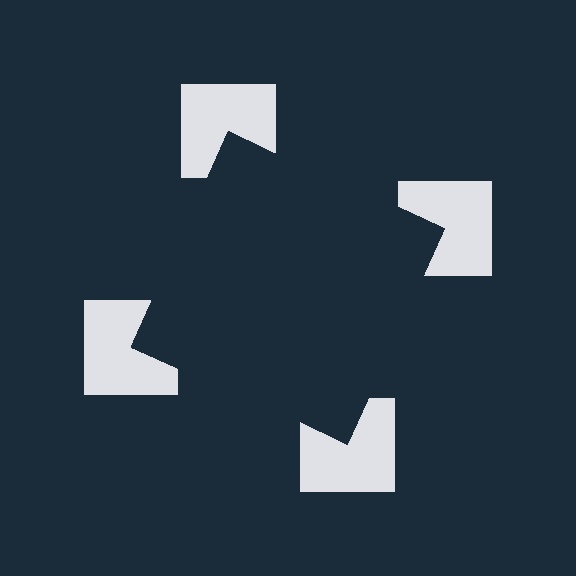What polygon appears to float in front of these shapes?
An illusory square — its edges are inferred from the aligned wedge cuts in the notched squares, not physically drawn.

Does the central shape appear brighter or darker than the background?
It typically appears slightly darker than the background, even though no actual brightness change is drawn.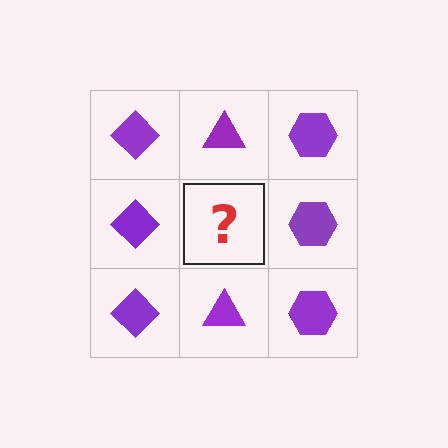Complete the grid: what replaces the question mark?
The question mark should be replaced with a purple triangle.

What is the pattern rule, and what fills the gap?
The rule is that each column has a consistent shape. The gap should be filled with a purple triangle.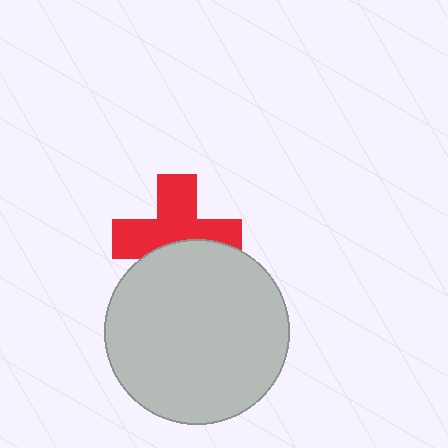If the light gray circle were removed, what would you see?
You would see the complete red cross.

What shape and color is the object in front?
The object in front is a light gray circle.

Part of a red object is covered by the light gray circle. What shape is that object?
It is a cross.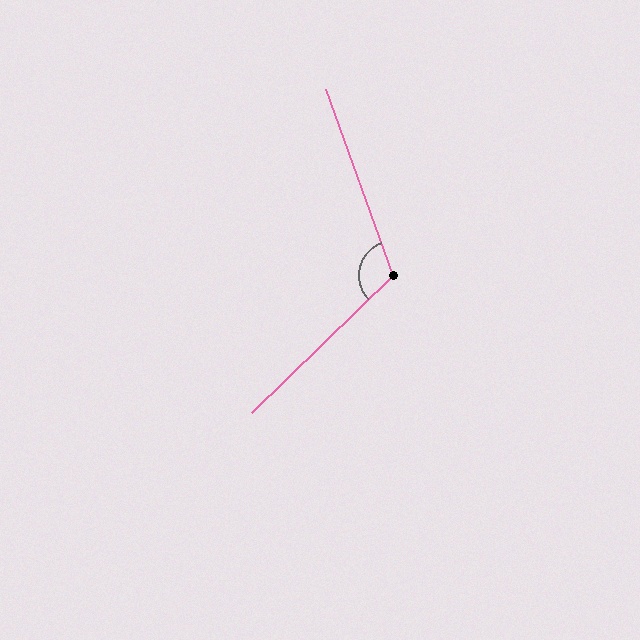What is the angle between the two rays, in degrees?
Approximately 114 degrees.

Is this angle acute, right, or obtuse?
It is obtuse.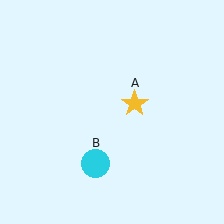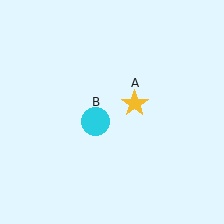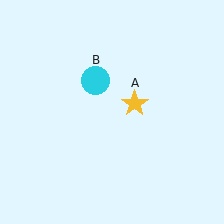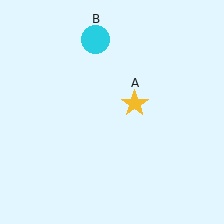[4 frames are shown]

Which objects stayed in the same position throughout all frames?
Yellow star (object A) remained stationary.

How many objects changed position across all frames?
1 object changed position: cyan circle (object B).